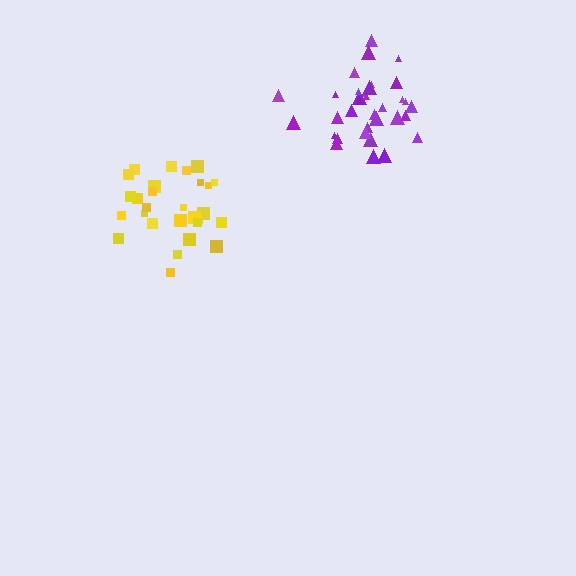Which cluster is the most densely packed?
Yellow.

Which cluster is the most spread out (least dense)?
Purple.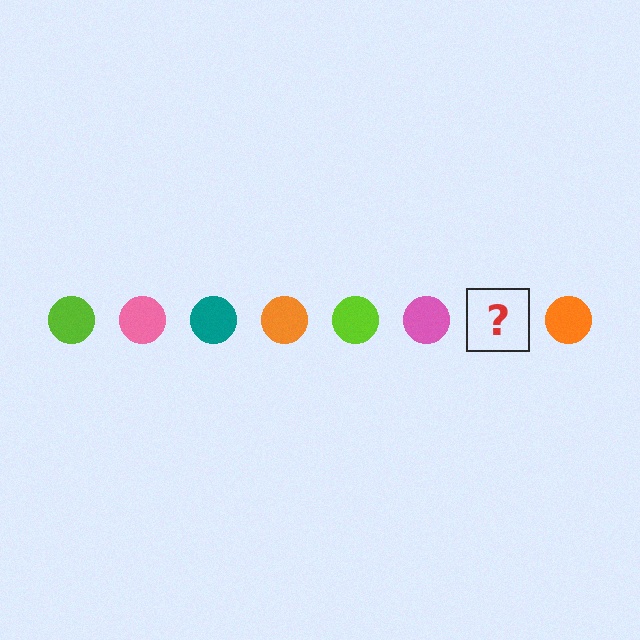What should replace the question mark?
The question mark should be replaced with a teal circle.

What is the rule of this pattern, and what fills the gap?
The rule is that the pattern cycles through lime, pink, teal, orange circles. The gap should be filled with a teal circle.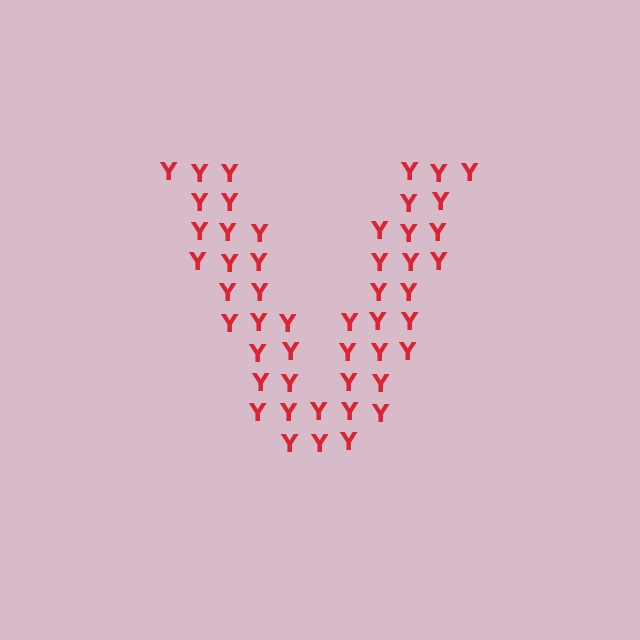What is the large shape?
The large shape is the letter V.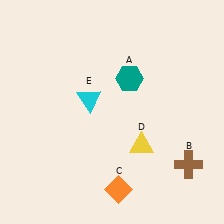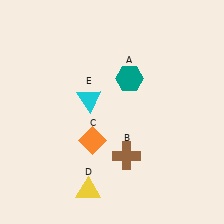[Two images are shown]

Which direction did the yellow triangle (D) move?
The yellow triangle (D) moved left.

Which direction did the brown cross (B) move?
The brown cross (B) moved left.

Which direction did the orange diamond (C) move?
The orange diamond (C) moved up.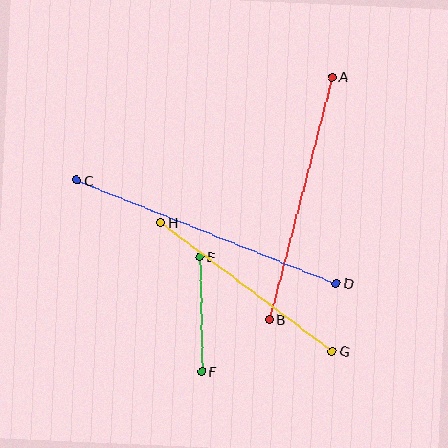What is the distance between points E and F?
The distance is approximately 115 pixels.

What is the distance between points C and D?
The distance is approximately 279 pixels.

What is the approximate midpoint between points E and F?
The midpoint is at approximately (201, 314) pixels.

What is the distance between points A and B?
The distance is approximately 250 pixels.